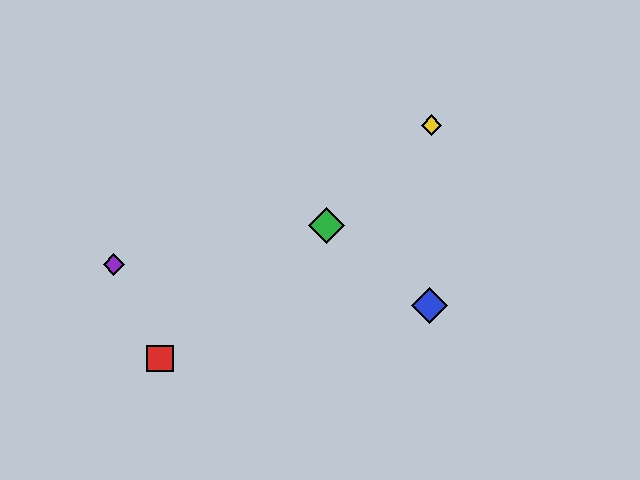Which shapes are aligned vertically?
The blue diamond, the yellow diamond are aligned vertically.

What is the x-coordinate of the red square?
The red square is at x≈160.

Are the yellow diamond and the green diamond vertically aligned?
No, the yellow diamond is at x≈432 and the green diamond is at x≈326.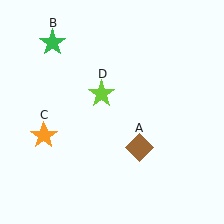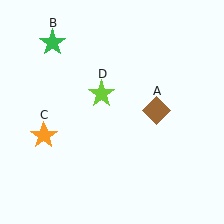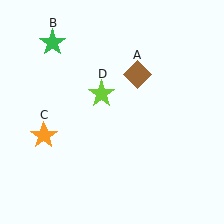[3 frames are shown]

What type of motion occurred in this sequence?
The brown diamond (object A) rotated counterclockwise around the center of the scene.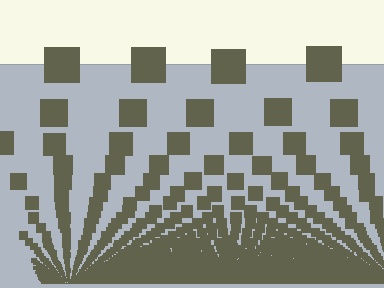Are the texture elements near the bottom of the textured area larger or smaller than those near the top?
Smaller. The gradient is inverted — elements near the bottom are smaller and denser.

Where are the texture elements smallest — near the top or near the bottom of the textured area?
Near the bottom.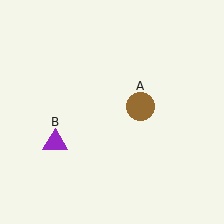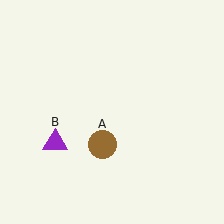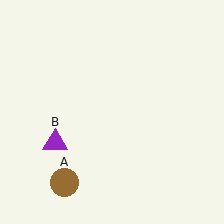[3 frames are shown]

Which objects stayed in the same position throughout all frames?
Purple triangle (object B) remained stationary.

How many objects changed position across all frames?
1 object changed position: brown circle (object A).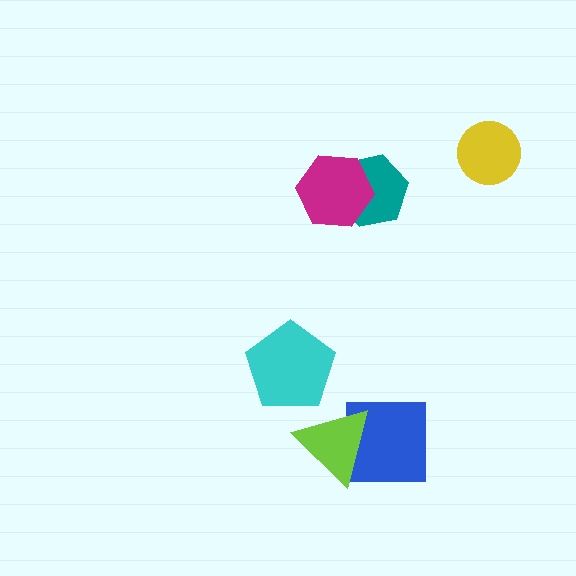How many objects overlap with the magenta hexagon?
1 object overlaps with the magenta hexagon.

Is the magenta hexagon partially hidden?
No, no other shape covers it.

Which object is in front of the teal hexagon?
The magenta hexagon is in front of the teal hexagon.